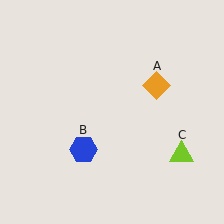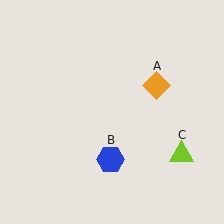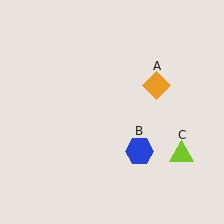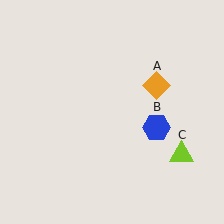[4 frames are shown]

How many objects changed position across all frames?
1 object changed position: blue hexagon (object B).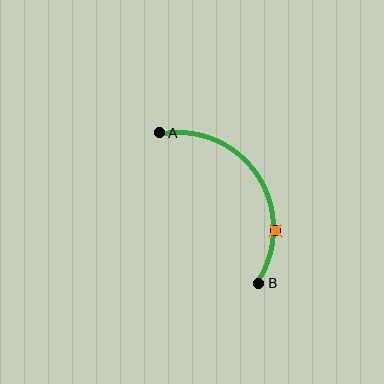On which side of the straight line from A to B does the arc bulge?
The arc bulges to the right of the straight line connecting A and B.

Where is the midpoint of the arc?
The arc midpoint is the point on the curve farthest from the straight line joining A and B. It sits to the right of that line.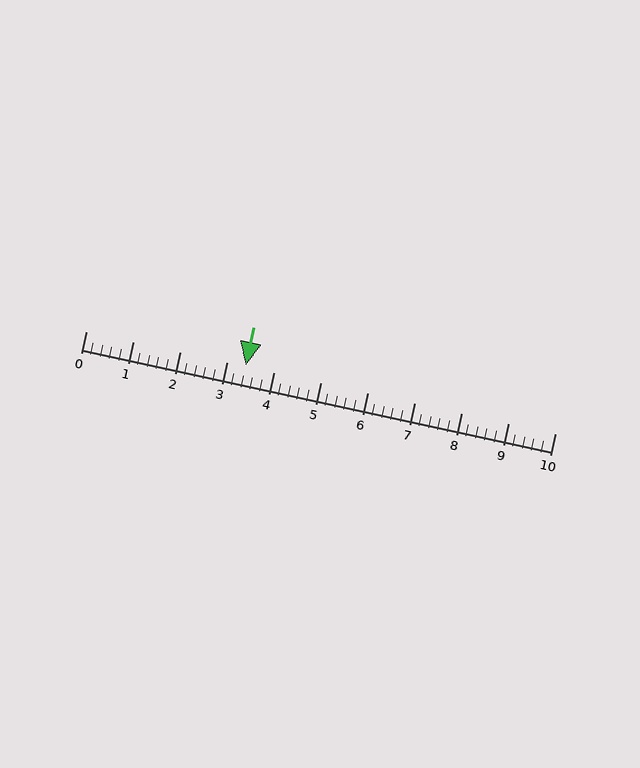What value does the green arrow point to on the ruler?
The green arrow points to approximately 3.4.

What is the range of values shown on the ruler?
The ruler shows values from 0 to 10.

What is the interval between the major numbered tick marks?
The major tick marks are spaced 1 units apart.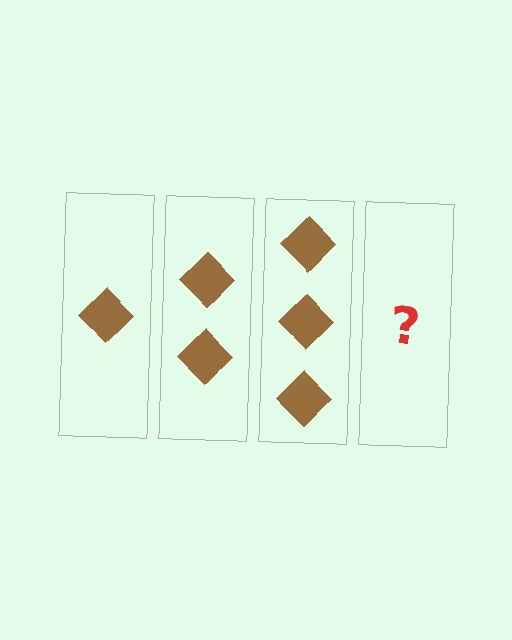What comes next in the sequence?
The next element should be 4 diamonds.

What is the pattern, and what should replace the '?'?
The pattern is that each step adds one more diamond. The '?' should be 4 diamonds.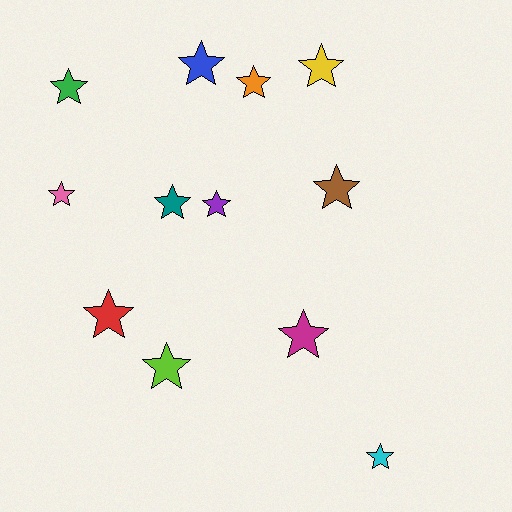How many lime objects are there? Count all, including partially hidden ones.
There is 1 lime object.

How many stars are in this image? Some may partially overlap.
There are 12 stars.